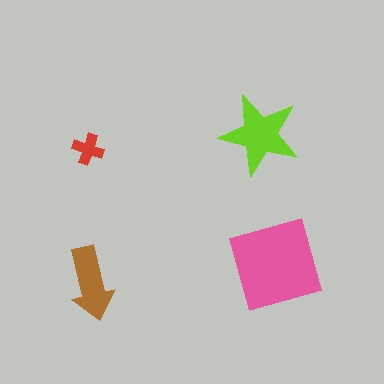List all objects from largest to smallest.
The pink square, the lime star, the brown arrow, the red cross.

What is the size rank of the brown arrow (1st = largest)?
3rd.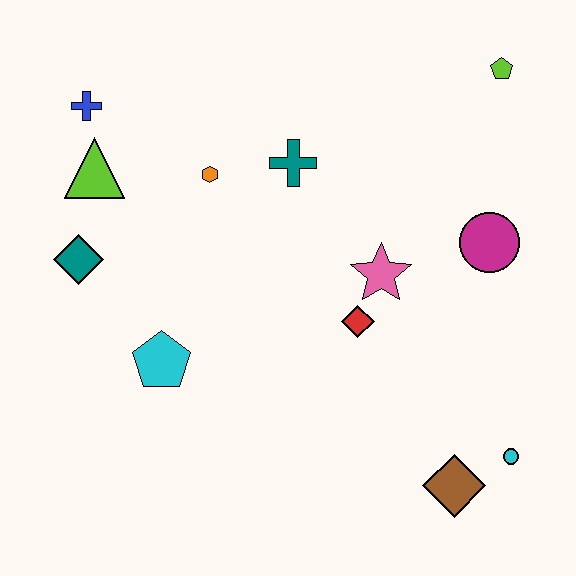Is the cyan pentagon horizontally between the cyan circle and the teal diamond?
Yes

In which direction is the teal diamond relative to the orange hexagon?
The teal diamond is to the left of the orange hexagon.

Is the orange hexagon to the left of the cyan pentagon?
No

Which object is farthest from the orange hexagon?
The cyan circle is farthest from the orange hexagon.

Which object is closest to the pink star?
The red diamond is closest to the pink star.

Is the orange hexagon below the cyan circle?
No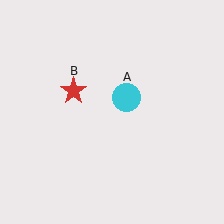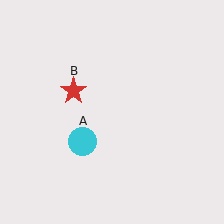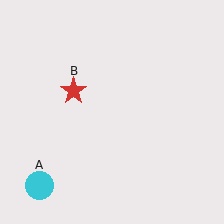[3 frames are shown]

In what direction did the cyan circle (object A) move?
The cyan circle (object A) moved down and to the left.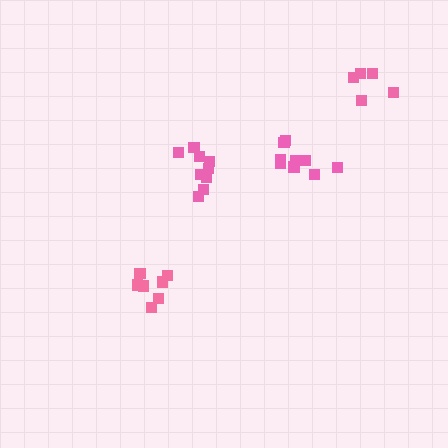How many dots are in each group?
Group 1: 7 dots, Group 2: 5 dots, Group 3: 9 dots, Group 4: 9 dots (30 total).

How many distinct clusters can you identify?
There are 4 distinct clusters.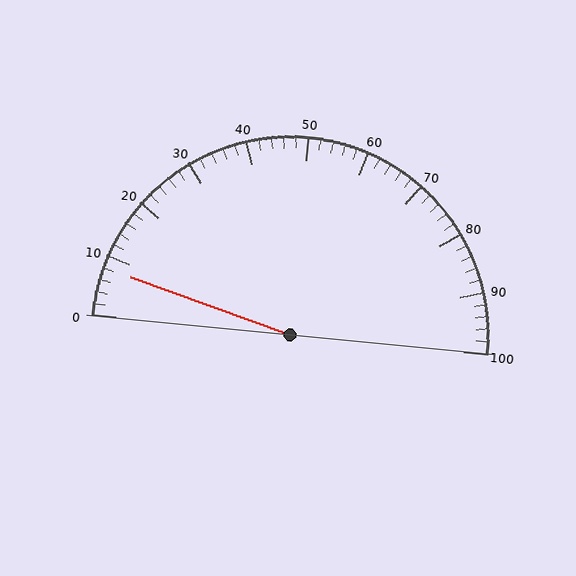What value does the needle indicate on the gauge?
The needle indicates approximately 8.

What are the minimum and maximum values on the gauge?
The gauge ranges from 0 to 100.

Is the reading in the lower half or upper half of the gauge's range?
The reading is in the lower half of the range (0 to 100).